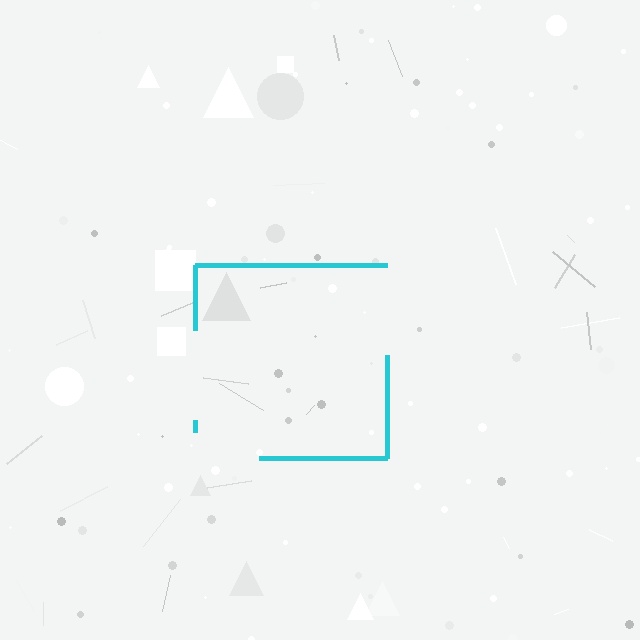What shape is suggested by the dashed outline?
The dashed outline suggests a square.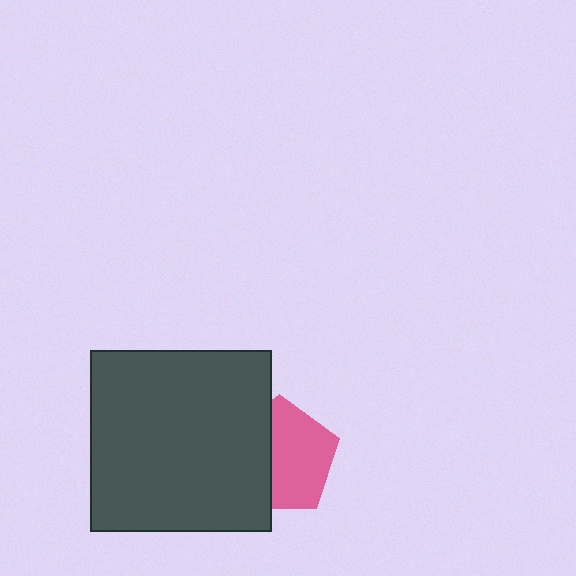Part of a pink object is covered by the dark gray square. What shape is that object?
It is a pentagon.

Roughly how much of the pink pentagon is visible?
About half of it is visible (roughly 59%).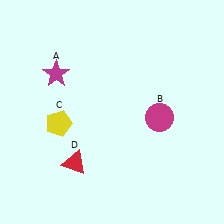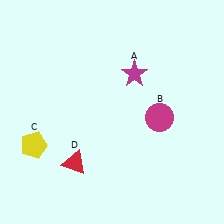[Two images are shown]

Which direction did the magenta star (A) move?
The magenta star (A) moved right.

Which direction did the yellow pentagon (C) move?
The yellow pentagon (C) moved left.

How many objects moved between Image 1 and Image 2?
2 objects moved between the two images.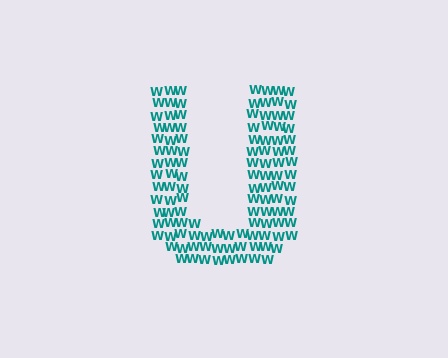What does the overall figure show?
The overall figure shows the letter U.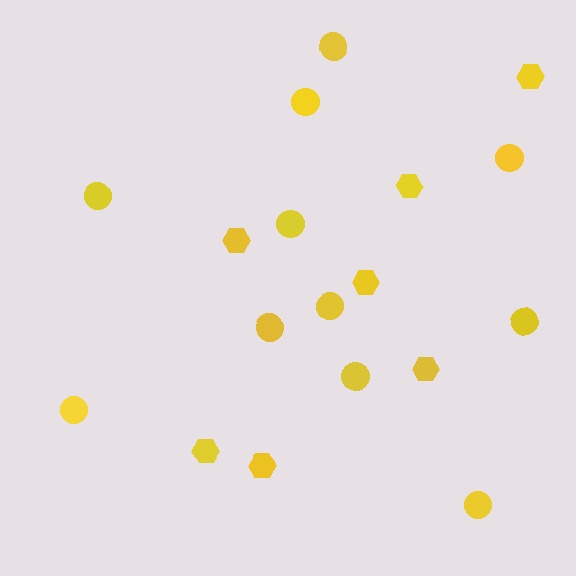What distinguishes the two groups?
There are 2 groups: one group of circles (11) and one group of hexagons (7).